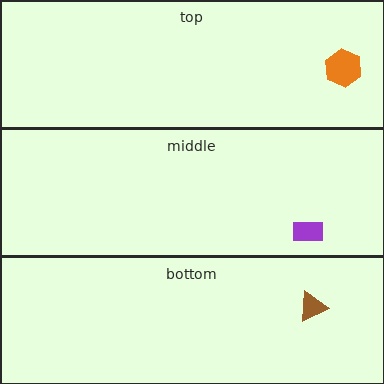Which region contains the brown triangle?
The bottom region.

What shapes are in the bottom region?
The brown triangle.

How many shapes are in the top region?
1.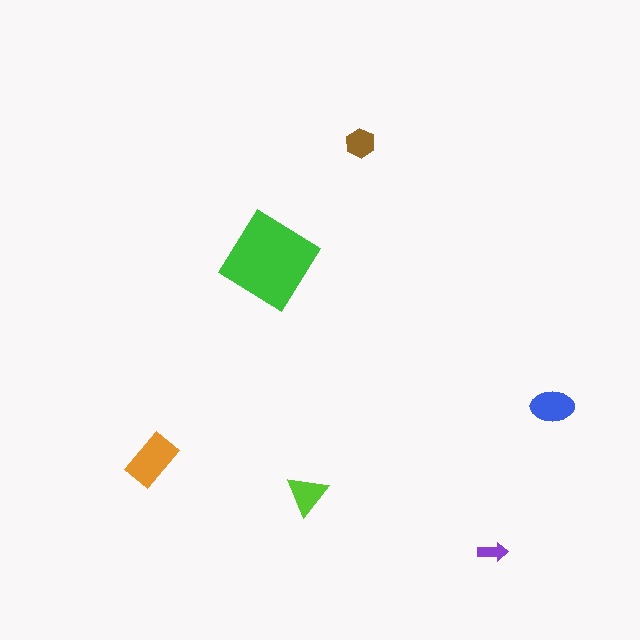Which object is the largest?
The green diamond.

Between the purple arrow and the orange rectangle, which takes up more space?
The orange rectangle.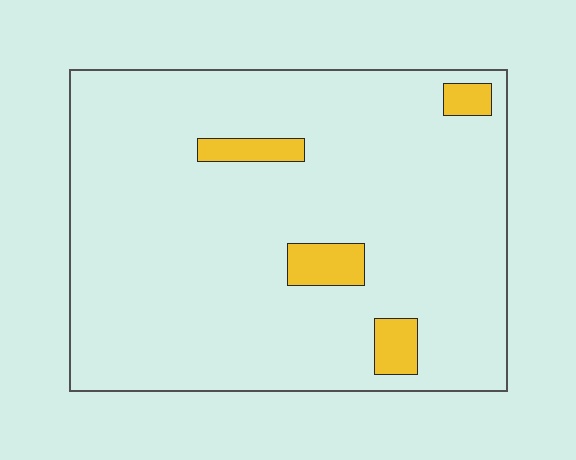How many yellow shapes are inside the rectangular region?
4.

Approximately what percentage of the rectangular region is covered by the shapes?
Approximately 5%.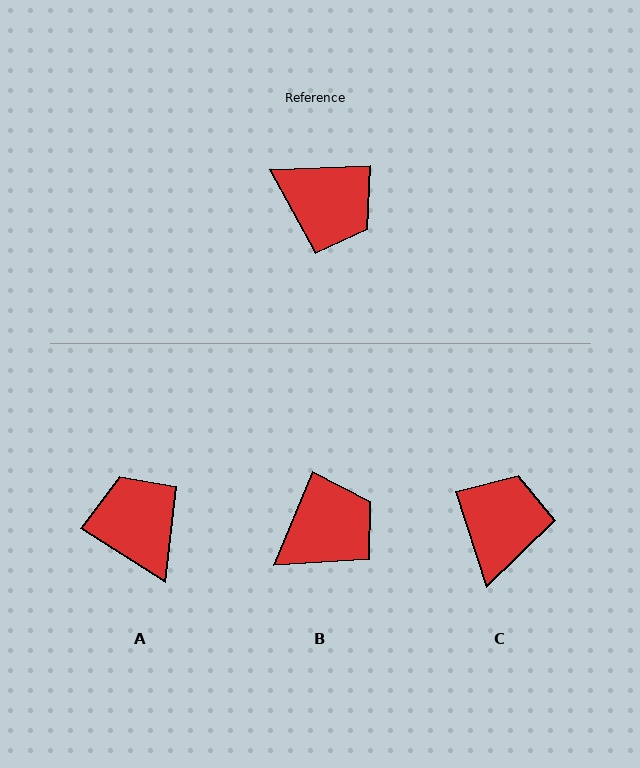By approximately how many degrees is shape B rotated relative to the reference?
Approximately 65 degrees counter-clockwise.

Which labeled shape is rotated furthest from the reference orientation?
A, about 145 degrees away.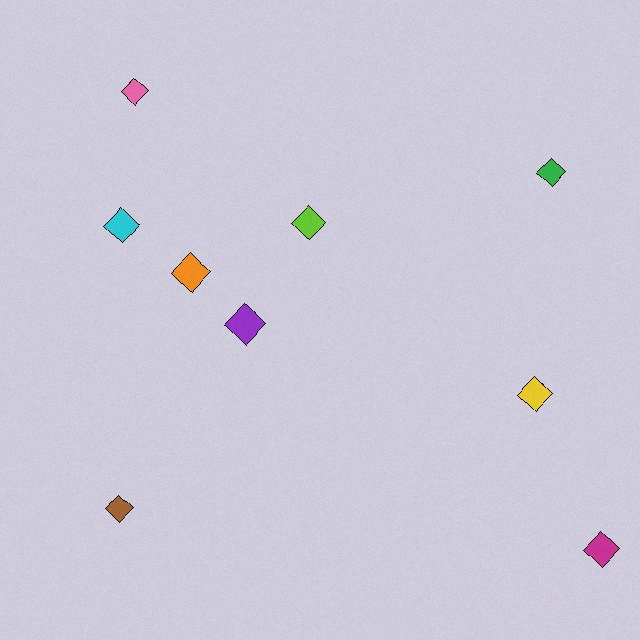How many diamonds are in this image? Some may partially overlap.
There are 9 diamonds.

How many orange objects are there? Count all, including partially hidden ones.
There is 1 orange object.